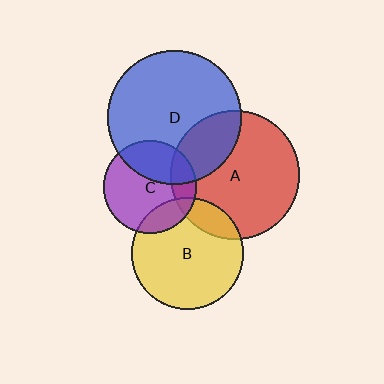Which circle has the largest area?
Circle D (blue).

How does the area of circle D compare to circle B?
Approximately 1.4 times.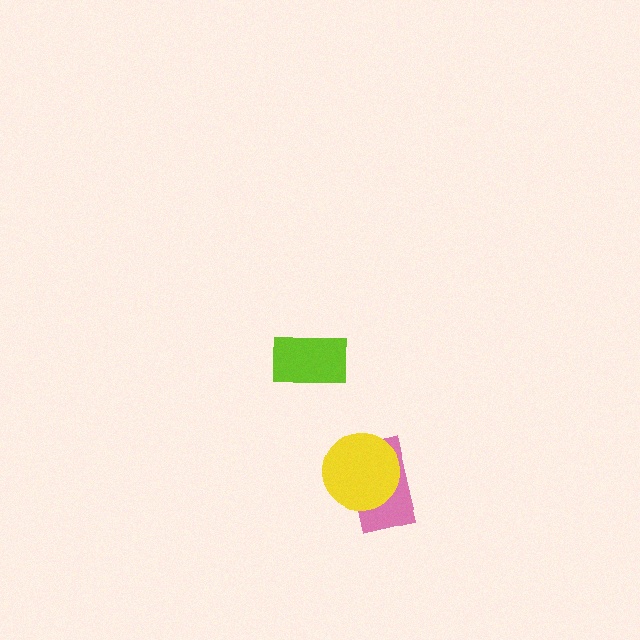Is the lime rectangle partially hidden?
No, no other shape covers it.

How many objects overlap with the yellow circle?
1 object overlaps with the yellow circle.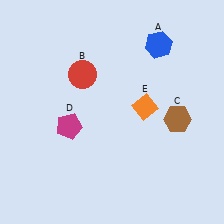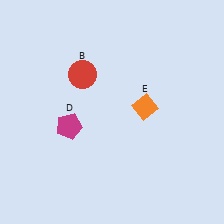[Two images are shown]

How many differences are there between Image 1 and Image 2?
There are 2 differences between the two images.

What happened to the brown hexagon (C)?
The brown hexagon (C) was removed in Image 2. It was in the bottom-right area of Image 1.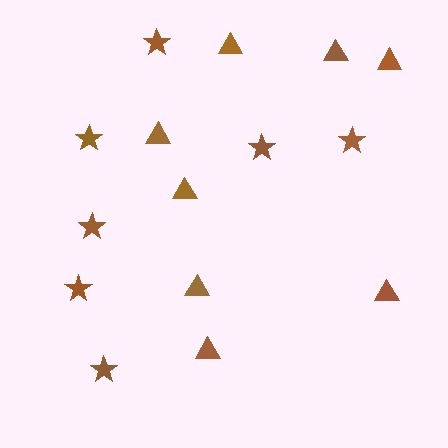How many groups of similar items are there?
There are 2 groups: one group of triangles (8) and one group of stars (7).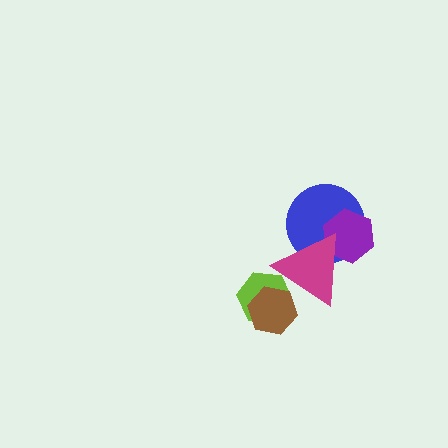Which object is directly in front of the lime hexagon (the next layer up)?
The magenta triangle is directly in front of the lime hexagon.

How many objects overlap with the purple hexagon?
2 objects overlap with the purple hexagon.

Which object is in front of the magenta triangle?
The brown hexagon is in front of the magenta triangle.